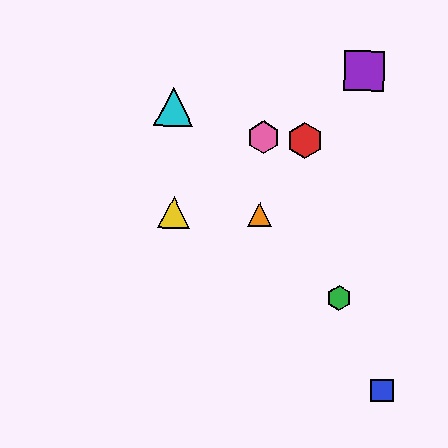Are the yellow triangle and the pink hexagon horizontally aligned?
No, the yellow triangle is at y≈212 and the pink hexagon is at y≈137.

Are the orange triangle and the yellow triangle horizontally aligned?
Yes, both are at y≈214.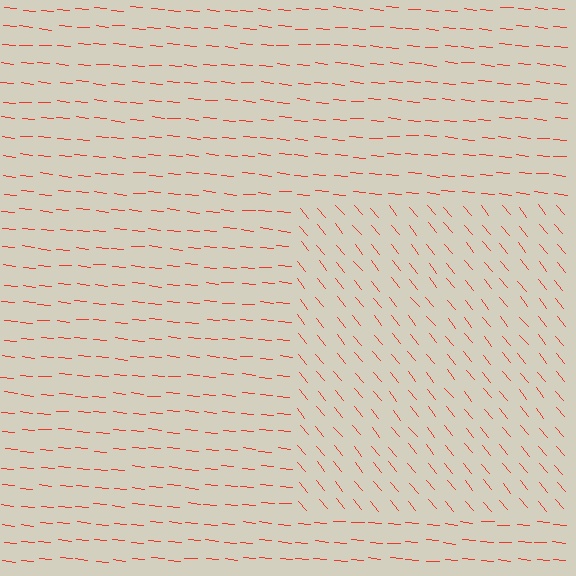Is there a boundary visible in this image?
Yes, there is a texture boundary formed by a change in line orientation.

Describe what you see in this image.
The image is filled with small red line segments. A rectangle region in the image has lines oriented differently from the surrounding lines, creating a visible texture boundary.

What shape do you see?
I see a rectangle.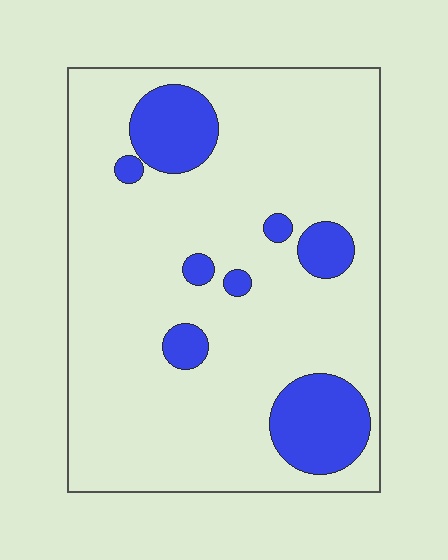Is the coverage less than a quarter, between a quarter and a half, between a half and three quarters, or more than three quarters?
Less than a quarter.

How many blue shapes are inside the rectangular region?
8.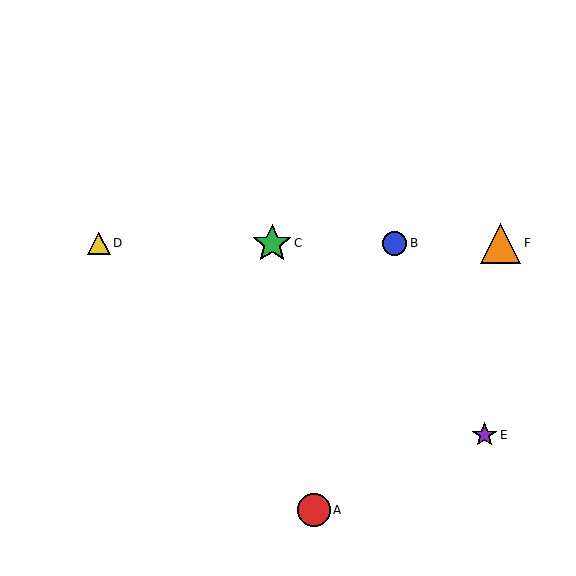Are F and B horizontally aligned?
Yes, both are at y≈243.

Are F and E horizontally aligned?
No, F is at y≈243 and E is at y≈435.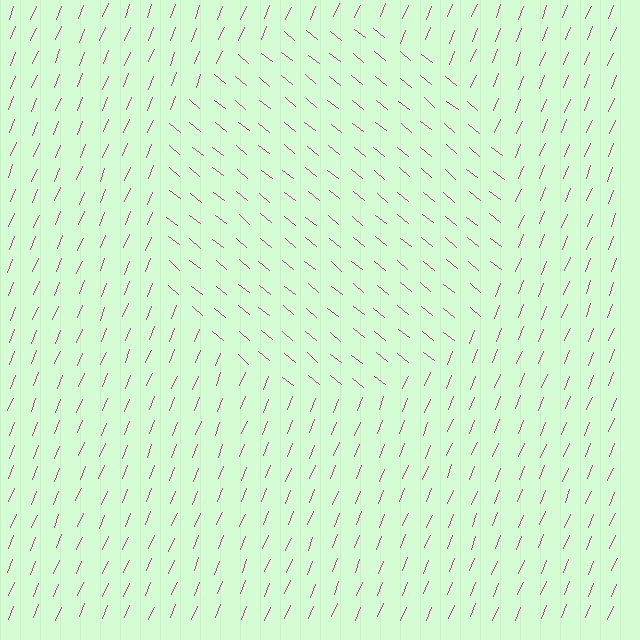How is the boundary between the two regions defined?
The boundary is defined purely by a change in line orientation (approximately 73 degrees difference). All lines are the same color and thickness.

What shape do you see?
I see a circle.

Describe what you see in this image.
The image is filled with small magenta line segments. A circle region in the image has lines oriented differently from the surrounding lines, creating a visible texture boundary.